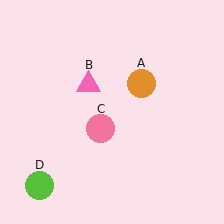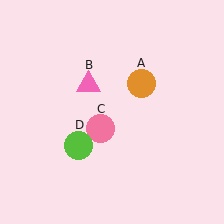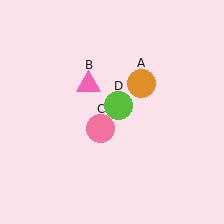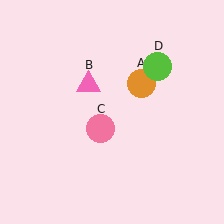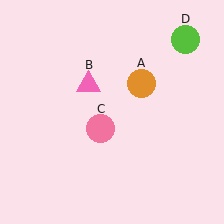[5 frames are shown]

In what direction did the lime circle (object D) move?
The lime circle (object D) moved up and to the right.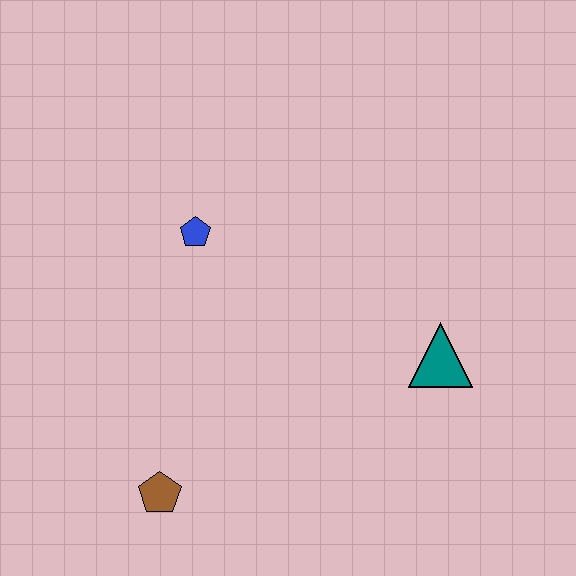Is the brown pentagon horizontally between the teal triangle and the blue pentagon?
No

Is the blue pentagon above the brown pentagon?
Yes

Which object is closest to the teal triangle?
The blue pentagon is closest to the teal triangle.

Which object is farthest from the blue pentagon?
The teal triangle is farthest from the blue pentagon.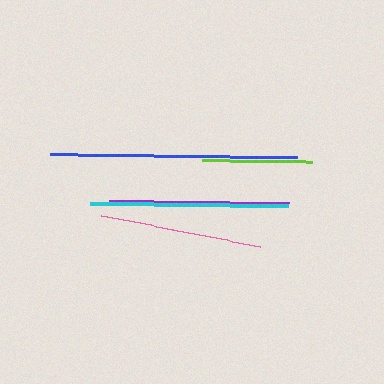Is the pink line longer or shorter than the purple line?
The purple line is longer than the pink line.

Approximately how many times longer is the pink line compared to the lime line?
The pink line is approximately 1.5 times the length of the lime line.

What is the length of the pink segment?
The pink segment is approximately 162 pixels long.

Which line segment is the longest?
The blue line is the longest at approximately 247 pixels.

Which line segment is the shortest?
The lime line is the shortest at approximately 109 pixels.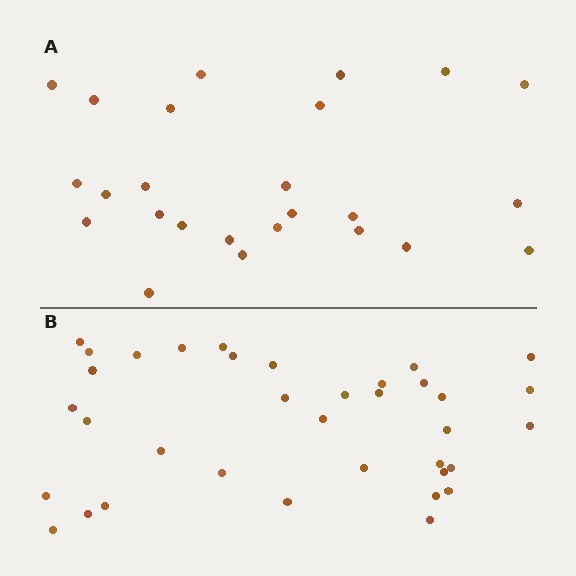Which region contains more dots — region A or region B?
Region B (the bottom region) has more dots.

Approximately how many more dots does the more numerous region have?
Region B has roughly 12 or so more dots than region A.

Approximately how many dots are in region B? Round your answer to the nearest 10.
About 40 dots. (The exact count is 36, which rounds to 40.)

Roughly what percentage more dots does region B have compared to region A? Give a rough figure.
About 45% more.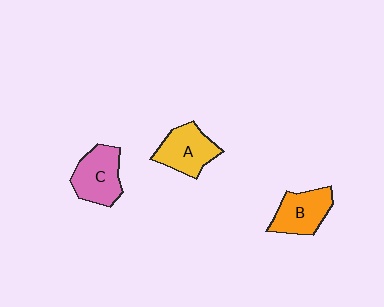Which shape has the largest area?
Shape C (pink).